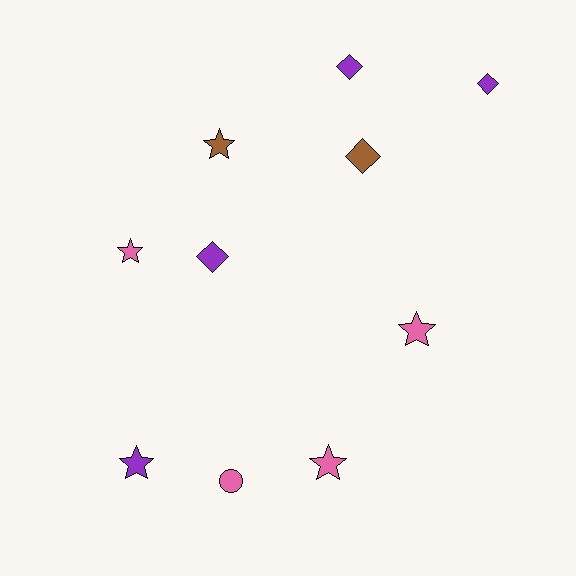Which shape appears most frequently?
Star, with 5 objects.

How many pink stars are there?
There are 3 pink stars.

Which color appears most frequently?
Pink, with 4 objects.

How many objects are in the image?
There are 10 objects.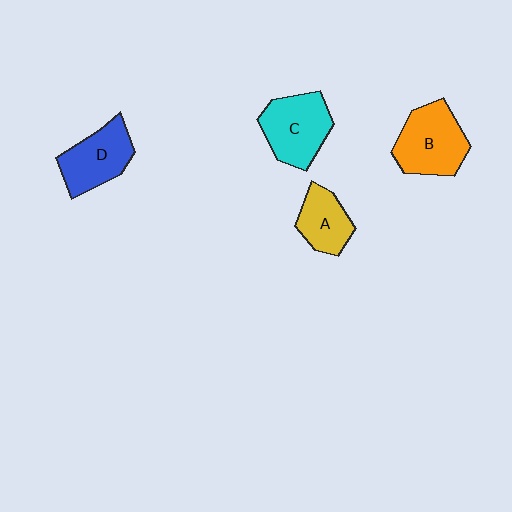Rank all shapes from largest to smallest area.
From largest to smallest: B (orange), C (cyan), D (blue), A (yellow).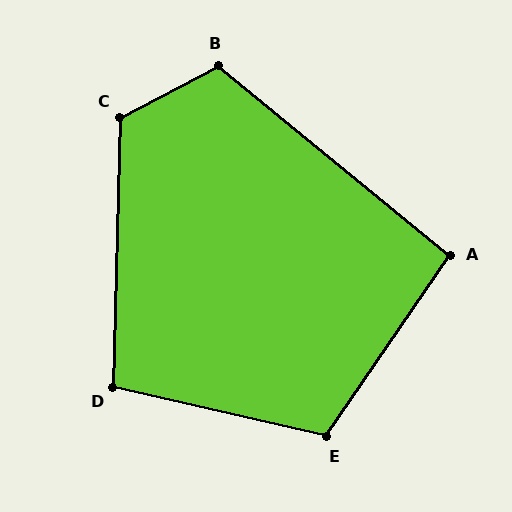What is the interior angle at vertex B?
Approximately 113 degrees (obtuse).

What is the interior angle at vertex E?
Approximately 111 degrees (obtuse).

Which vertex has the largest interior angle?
C, at approximately 119 degrees.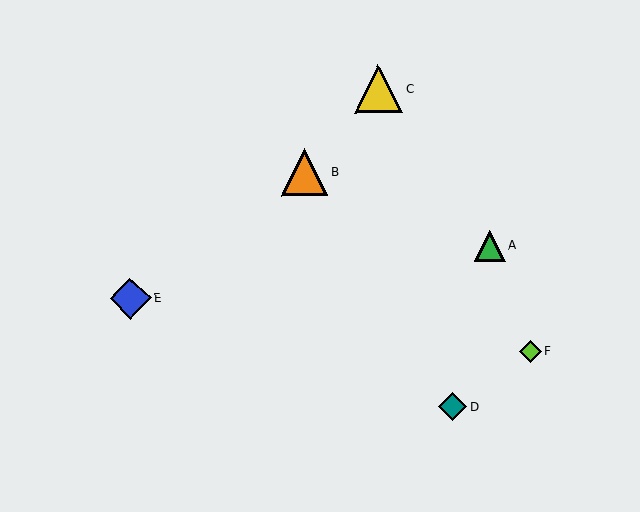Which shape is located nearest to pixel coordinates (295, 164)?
The orange triangle (labeled B) at (305, 172) is nearest to that location.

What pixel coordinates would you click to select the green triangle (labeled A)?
Click at (490, 246) to select the green triangle A.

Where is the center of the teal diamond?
The center of the teal diamond is at (452, 407).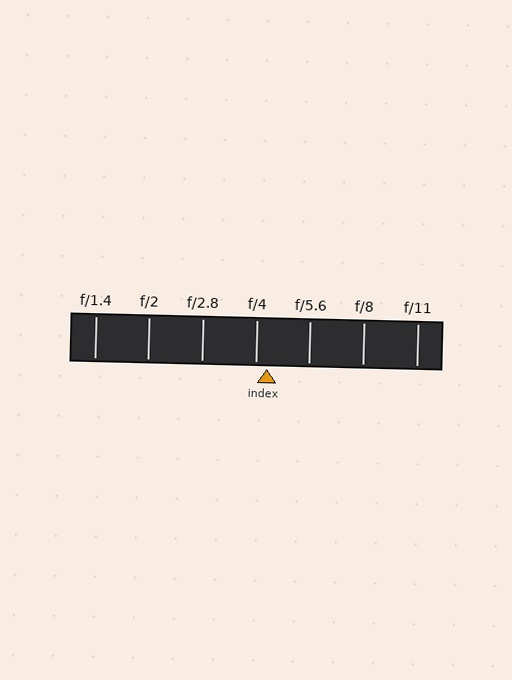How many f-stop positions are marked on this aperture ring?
There are 7 f-stop positions marked.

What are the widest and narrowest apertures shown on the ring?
The widest aperture shown is f/1.4 and the narrowest is f/11.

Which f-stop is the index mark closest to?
The index mark is closest to f/4.